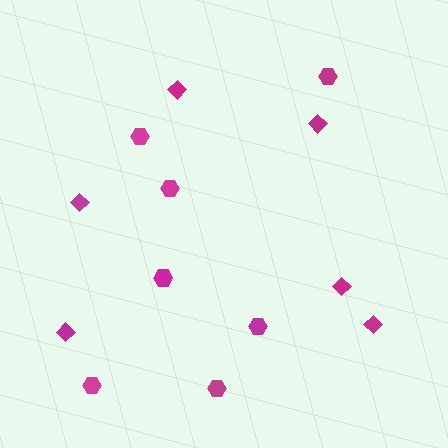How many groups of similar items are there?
There are 2 groups: one group of diamonds (6) and one group of hexagons (7).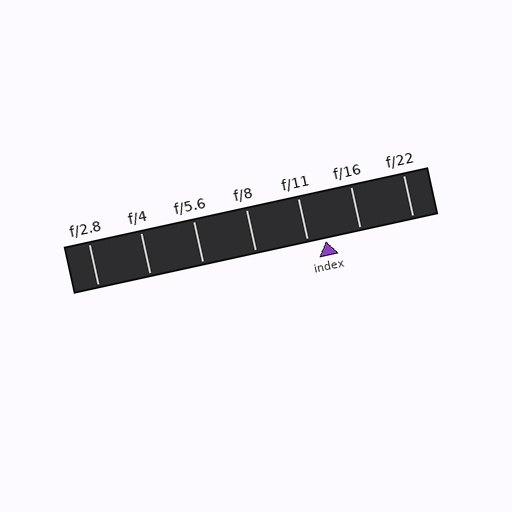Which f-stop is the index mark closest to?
The index mark is closest to f/11.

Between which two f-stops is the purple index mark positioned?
The index mark is between f/11 and f/16.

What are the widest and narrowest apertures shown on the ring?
The widest aperture shown is f/2.8 and the narrowest is f/22.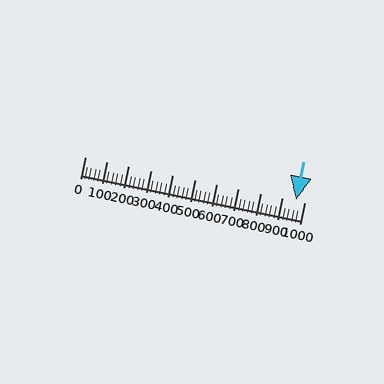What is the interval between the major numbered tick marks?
The major tick marks are spaced 100 units apart.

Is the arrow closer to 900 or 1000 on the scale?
The arrow is closer to 1000.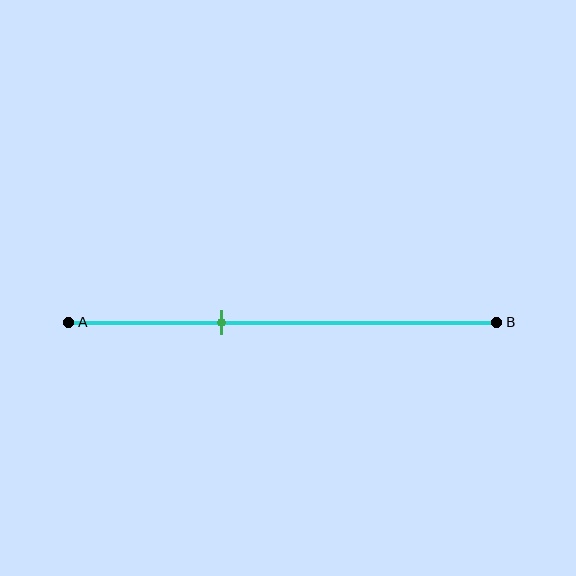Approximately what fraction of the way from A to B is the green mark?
The green mark is approximately 35% of the way from A to B.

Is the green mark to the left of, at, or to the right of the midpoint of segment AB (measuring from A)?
The green mark is to the left of the midpoint of segment AB.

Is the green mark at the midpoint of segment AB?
No, the mark is at about 35% from A, not at the 50% midpoint.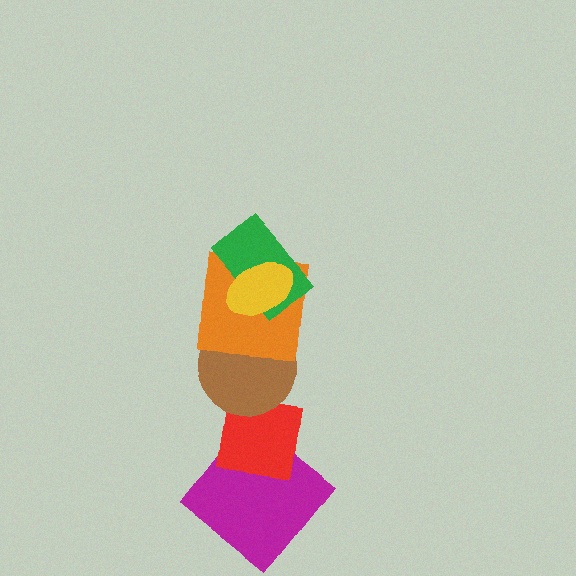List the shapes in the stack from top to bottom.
From top to bottom: the yellow ellipse, the green rectangle, the orange square, the brown circle, the red square, the magenta diamond.